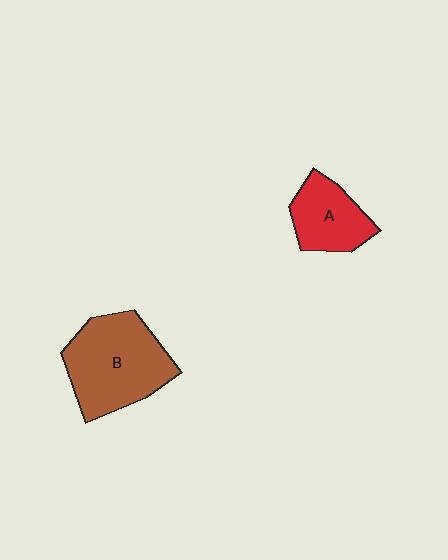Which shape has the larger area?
Shape B (brown).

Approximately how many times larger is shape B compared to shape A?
Approximately 1.8 times.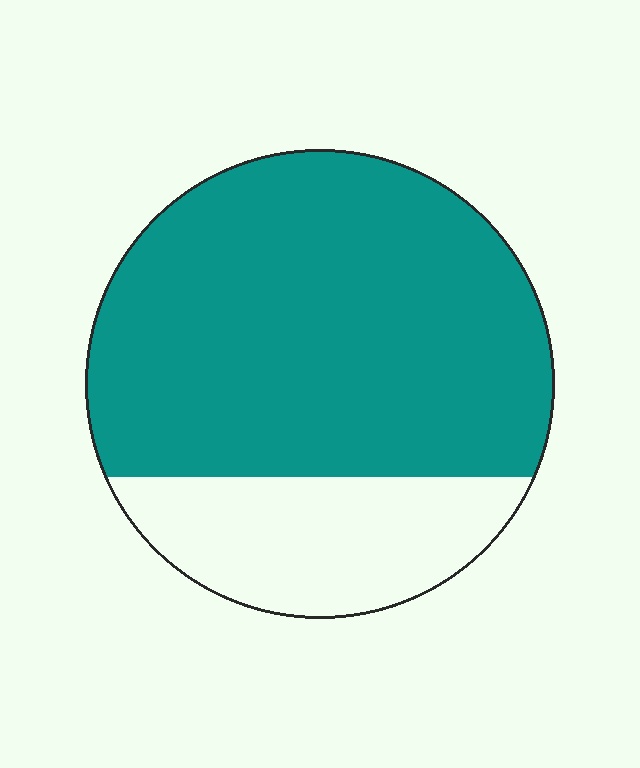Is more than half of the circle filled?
Yes.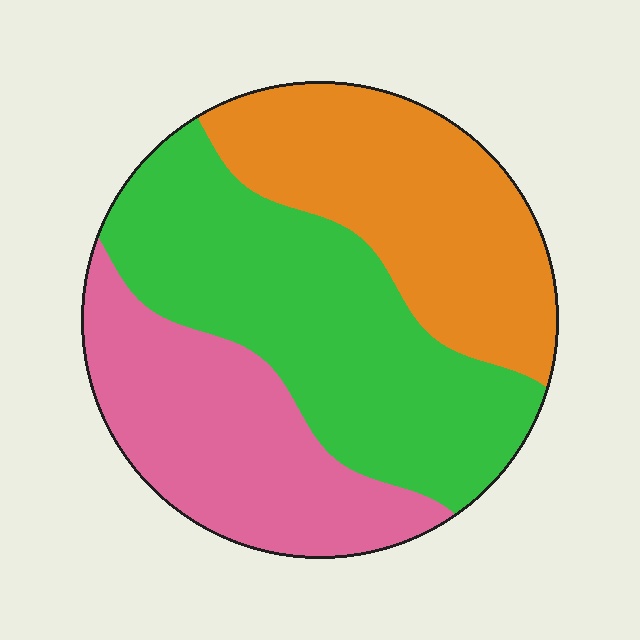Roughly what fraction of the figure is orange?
Orange covers about 30% of the figure.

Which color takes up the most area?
Green, at roughly 40%.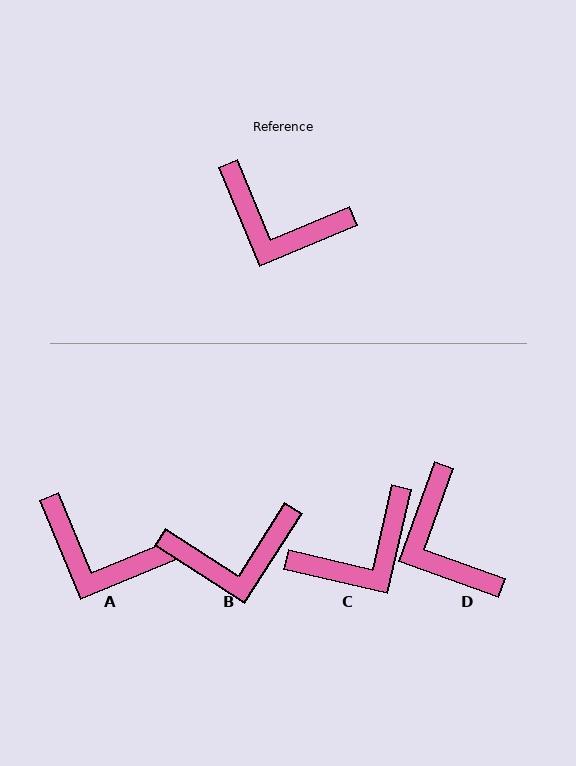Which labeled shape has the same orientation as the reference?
A.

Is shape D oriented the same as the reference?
No, it is off by about 43 degrees.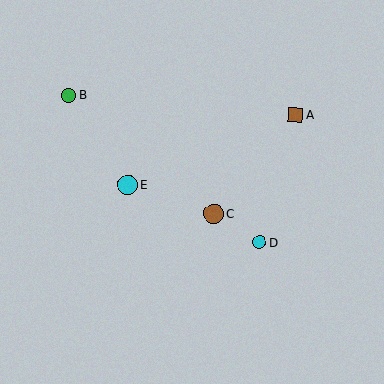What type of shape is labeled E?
Shape E is a cyan circle.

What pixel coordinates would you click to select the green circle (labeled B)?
Click at (69, 95) to select the green circle B.